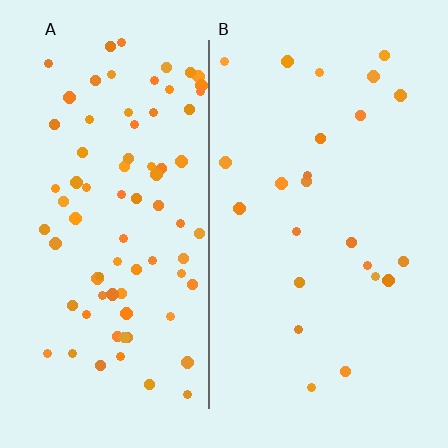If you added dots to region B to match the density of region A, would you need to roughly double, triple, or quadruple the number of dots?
Approximately triple.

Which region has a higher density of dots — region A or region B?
A (the left).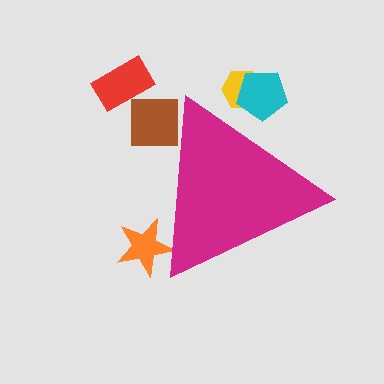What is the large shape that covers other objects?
A magenta triangle.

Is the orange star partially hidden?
Yes, the orange star is partially hidden behind the magenta triangle.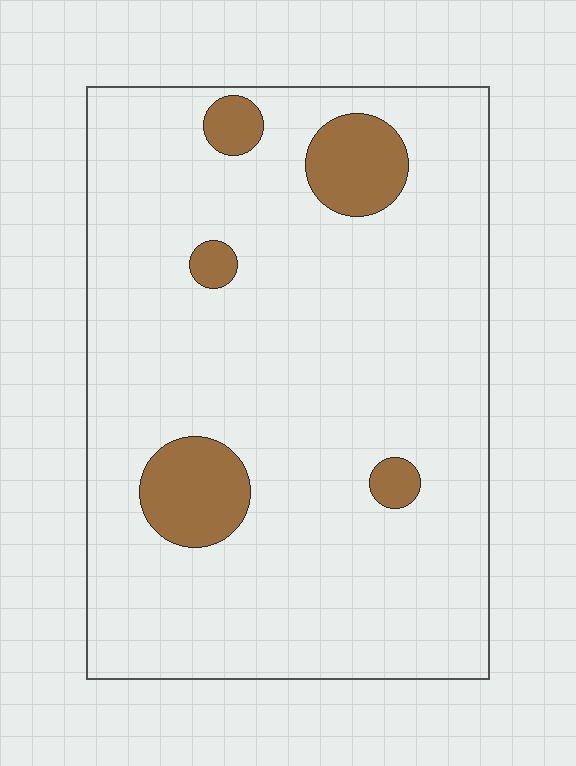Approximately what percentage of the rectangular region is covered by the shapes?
Approximately 10%.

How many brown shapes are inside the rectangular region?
5.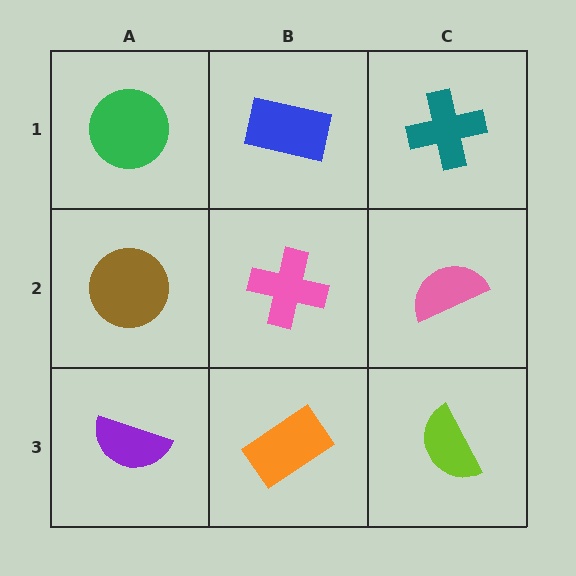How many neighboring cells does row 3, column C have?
2.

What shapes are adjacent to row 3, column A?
A brown circle (row 2, column A), an orange rectangle (row 3, column B).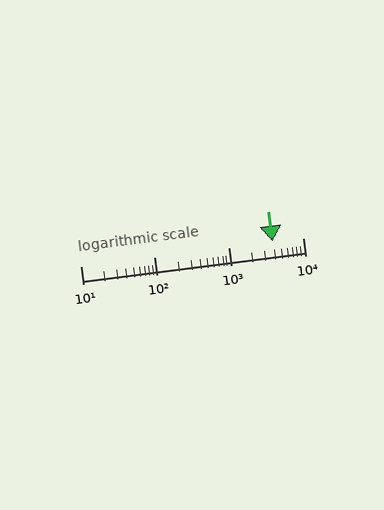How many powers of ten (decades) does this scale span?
The scale spans 3 decades, from 10 to 10000.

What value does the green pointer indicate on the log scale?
The pointer indicates approximately 3900.